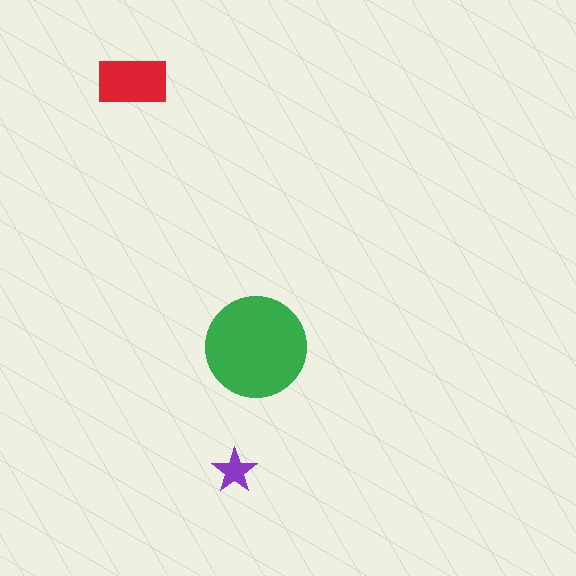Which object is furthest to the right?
The green circle is rightmost.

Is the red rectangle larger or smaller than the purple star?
Larger.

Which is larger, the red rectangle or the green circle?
The green circle.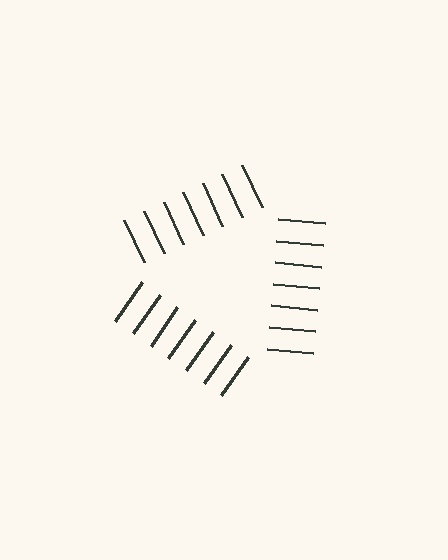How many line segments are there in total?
21 — 7 along each of the 3 edges.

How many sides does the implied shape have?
3 sides — the line-ends trace a triangle.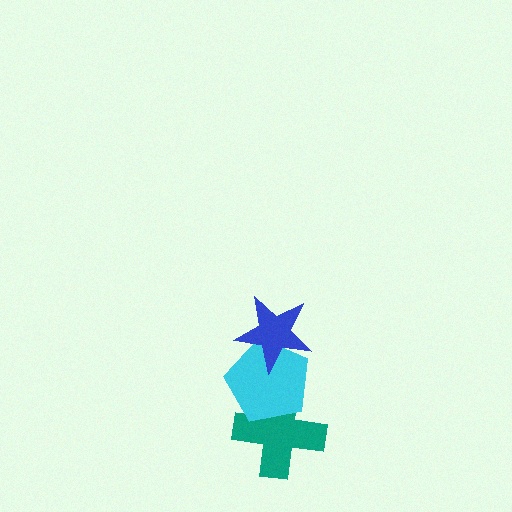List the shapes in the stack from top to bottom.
From top to bottom: the blue star, the cyan pentagon, the teal cross.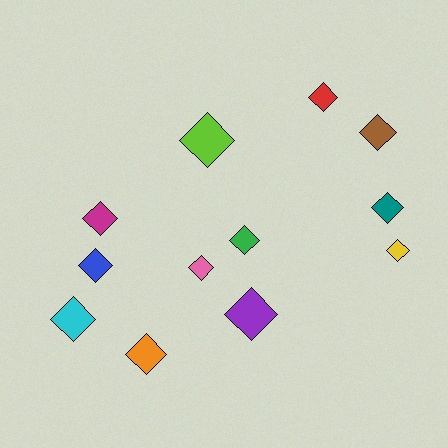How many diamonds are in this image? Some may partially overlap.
There are 12 diamonds.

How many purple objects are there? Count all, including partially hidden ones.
There is 1 purple object.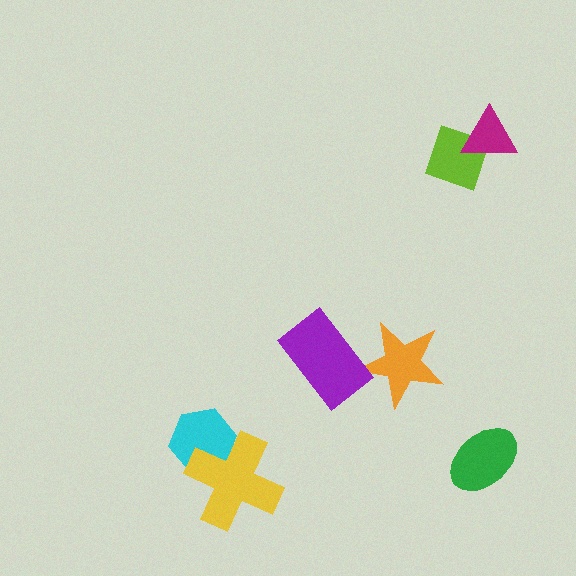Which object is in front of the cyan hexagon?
The yellow cross is in front of the cyan hexagon.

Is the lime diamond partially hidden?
Yes, it is partially covered by another shape.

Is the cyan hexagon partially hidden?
Yes, it is partially covered by another shape.